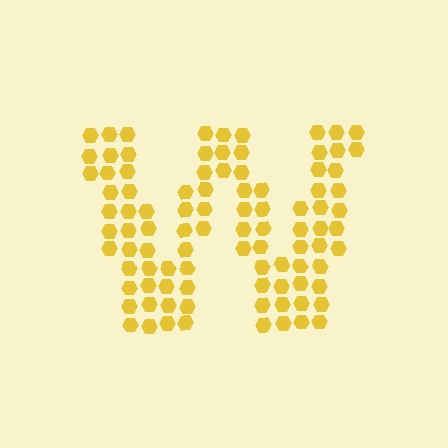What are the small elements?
The small elements are hexagons.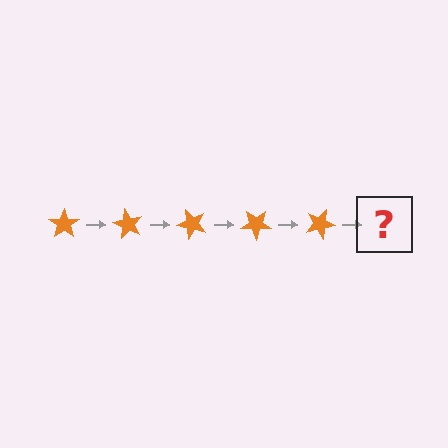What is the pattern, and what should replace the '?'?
The pattern is that the star rotates 60 degrees each step. The '?' should be an orange star rotated 300 degrees.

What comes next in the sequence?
The next element should be an orange star rotated 300 degrees.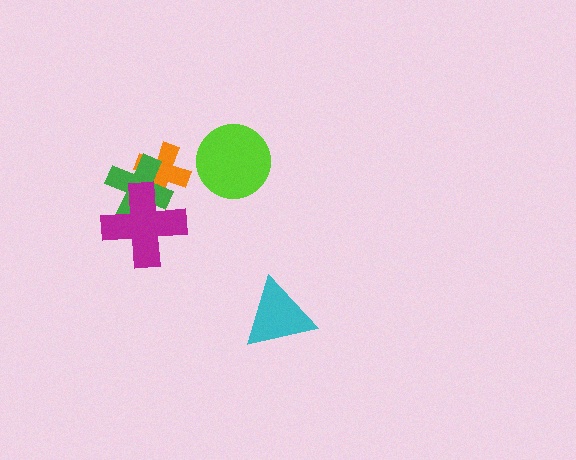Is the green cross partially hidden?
Yes, it is partially covered by another shape.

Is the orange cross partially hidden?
Yes, it is partially covered by another shape.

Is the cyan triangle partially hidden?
No, no other shape covers it.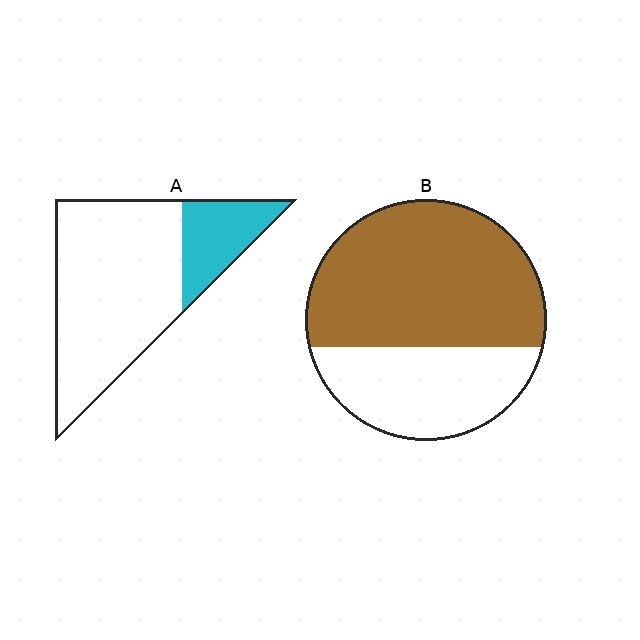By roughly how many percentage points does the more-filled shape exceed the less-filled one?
By roughly 40 percentage points (B over A).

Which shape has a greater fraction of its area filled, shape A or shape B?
Shape B.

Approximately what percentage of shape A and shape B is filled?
A is approximately 25% and B is approximately 65%.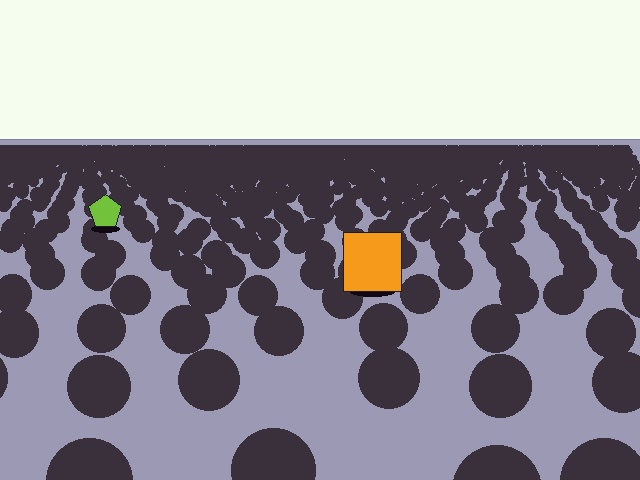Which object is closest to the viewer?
The orange square is closest. The texture marks near it are larger and more spread out.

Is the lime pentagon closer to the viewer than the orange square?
No. The orange square is closer — you can tell from the texture gradient: the ground texture is coarser near it.